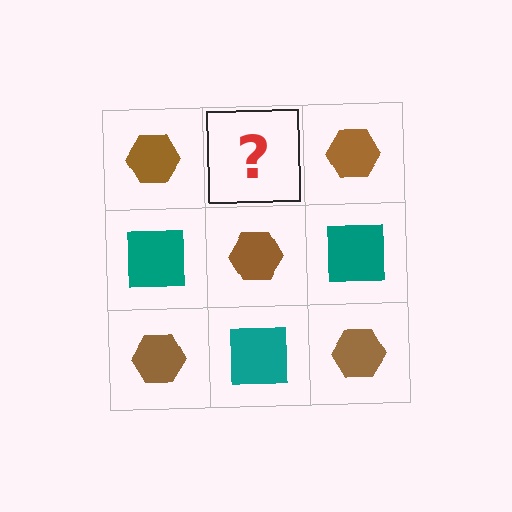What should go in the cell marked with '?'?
The missing cell should contain a teal square.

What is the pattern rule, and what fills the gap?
The rule is that it alternates brown hexagon and teal square in a checkerboard pattern. The gap should be filled with a teal square.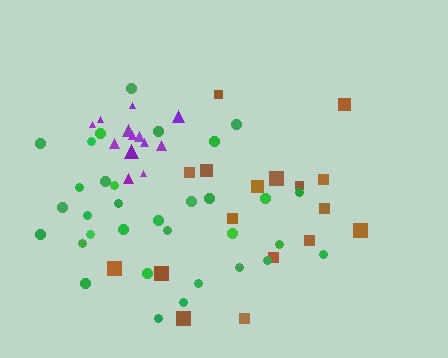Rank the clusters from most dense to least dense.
purple, green, brown.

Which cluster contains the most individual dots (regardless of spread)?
Green (33).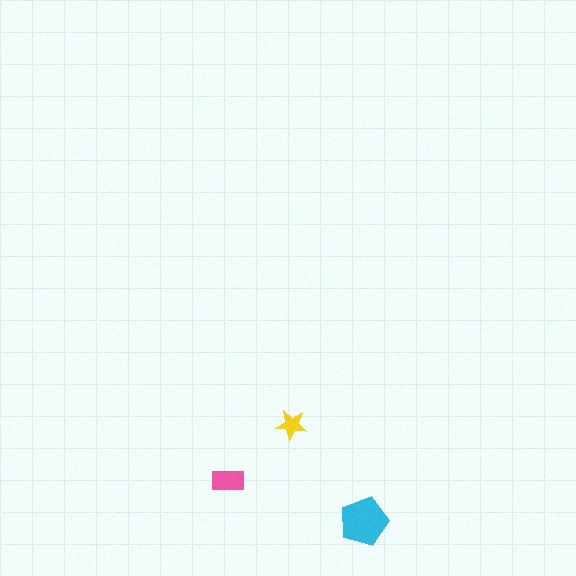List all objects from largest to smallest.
The cyan pentagon, the pink rectangle, the yellow star.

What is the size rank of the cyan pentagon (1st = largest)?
1st.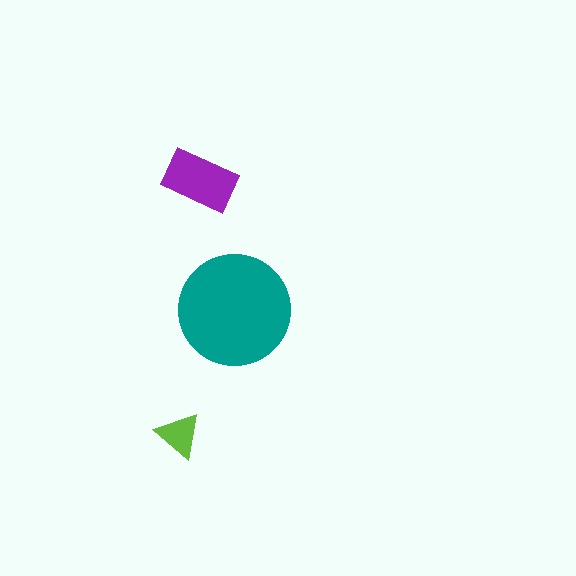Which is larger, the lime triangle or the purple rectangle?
The purple rectangle.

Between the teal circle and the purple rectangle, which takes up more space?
The teal circle.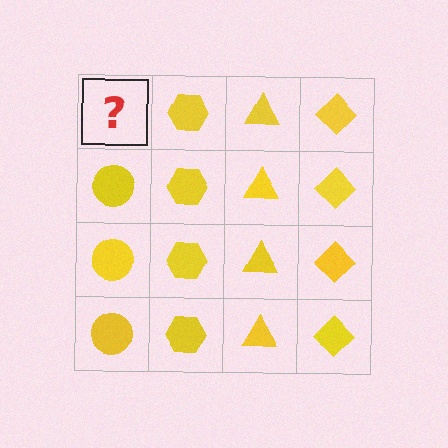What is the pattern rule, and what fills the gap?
The rule is that each column has a consistent shape. The gap should be filled with a yellow circle.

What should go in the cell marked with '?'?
The missing cell should contain a yellow circle.